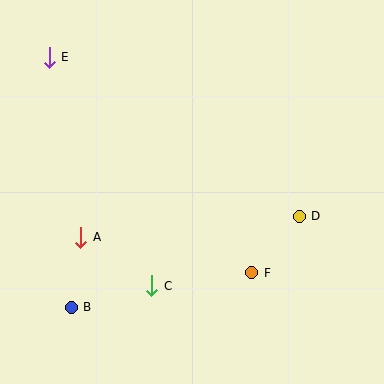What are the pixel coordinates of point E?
Point E is at (49, 57).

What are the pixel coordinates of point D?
Point D is at (299, 216).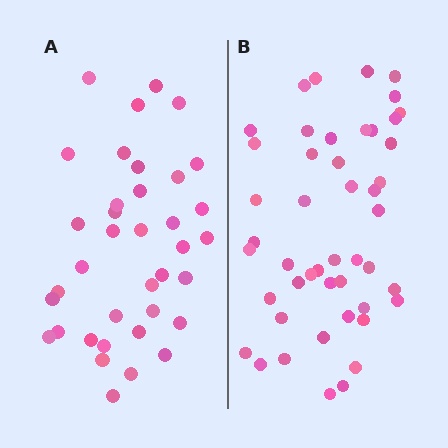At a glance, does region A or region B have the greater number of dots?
Region B (the right region) has more dots.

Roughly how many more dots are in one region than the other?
Region B has roughly 10 or so more dots than region A.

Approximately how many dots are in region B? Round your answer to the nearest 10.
About 50 dots. (The exact count is 47, which rounds to 50.)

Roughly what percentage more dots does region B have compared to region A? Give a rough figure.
About 25% more.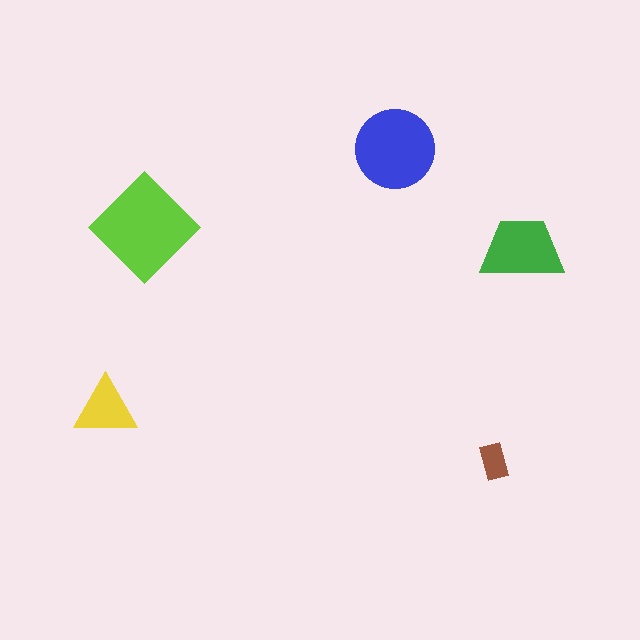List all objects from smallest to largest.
The brown rectangle, the yellow triangle, the green trapezoid, the blue circle, the lime diamond.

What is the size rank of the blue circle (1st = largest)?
2nd.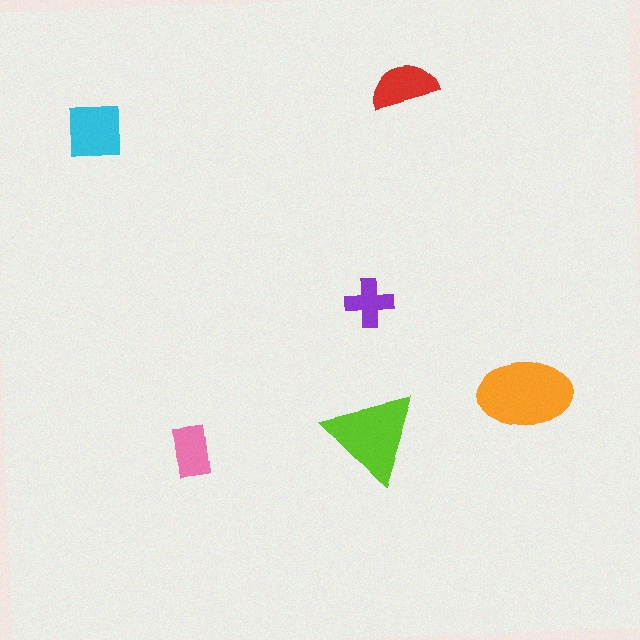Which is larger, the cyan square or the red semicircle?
The cyan square.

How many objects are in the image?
There are 6 objects in the image.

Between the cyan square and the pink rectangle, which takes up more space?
The cyan square.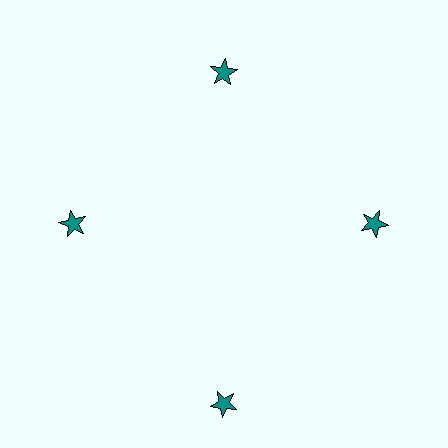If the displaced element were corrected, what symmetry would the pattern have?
It would have 4-fold rotational symmetry — the pattern would map onto itself every 90 degrees.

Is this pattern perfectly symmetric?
No. The 4 teal stars are arranged in a ring, but one element near the 6 o'clock position is pushed outward from the center, breaking the 4-fold rotational symmetry.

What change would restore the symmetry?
The symmetry would be restored by moving it inward, back onto the ring so that all 4 stars sit at equal angles and equal distance from the center.